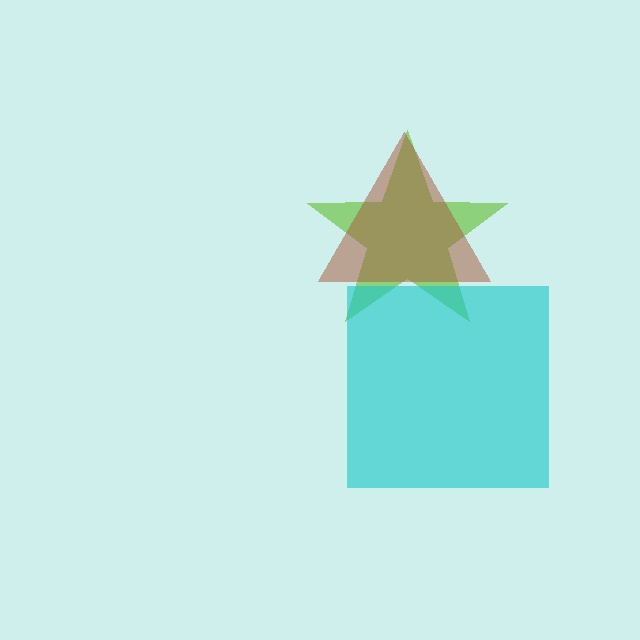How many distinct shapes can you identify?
There are 3 distinct shapes: a lime star, a cyan square, a brown triangle.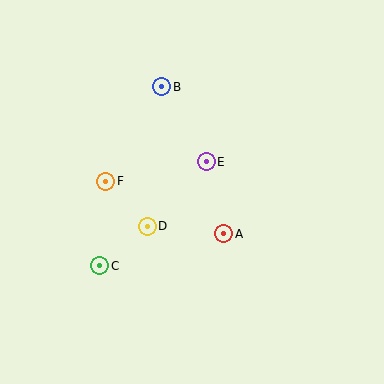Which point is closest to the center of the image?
Point E at (206, 162) is closest to the center.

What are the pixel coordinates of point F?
Point F is at (106, 181).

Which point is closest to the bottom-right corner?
Point A is closest to the bottom-right corner.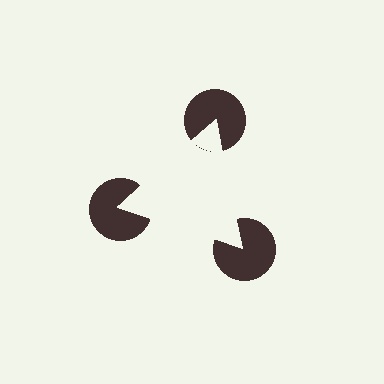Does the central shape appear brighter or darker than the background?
It typically appears slightly brighter than the background, even though no actual brightness change is drawn.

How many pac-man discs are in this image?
There are 3 — one at each vertex of the illusory triangle.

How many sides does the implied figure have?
3 sides.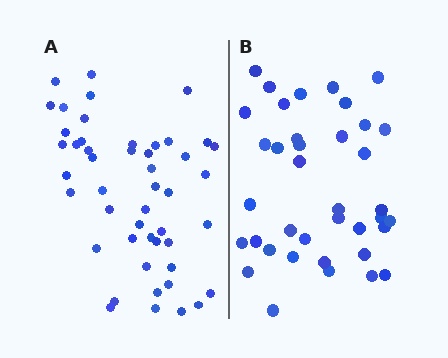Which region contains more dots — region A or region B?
Region A (the left region) has more dots.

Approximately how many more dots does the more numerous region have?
Region A has roughly 10 or so more dots than region B.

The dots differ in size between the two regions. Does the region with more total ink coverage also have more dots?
No. Region B has more total ink coverage because its dots are larger, but region A actually contains more individual dots. Total area can be misleading — the number of items is what matters here.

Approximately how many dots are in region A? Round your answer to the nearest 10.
About 50 dots. (The exact count is 48, which rounds to 50.)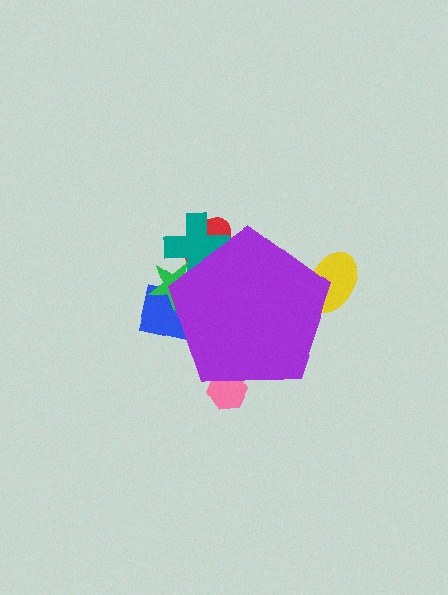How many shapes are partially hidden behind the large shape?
6 shapes are partially hidden.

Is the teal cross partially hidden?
Yes, the teal cross is partially hidden behind the purple pentagon.